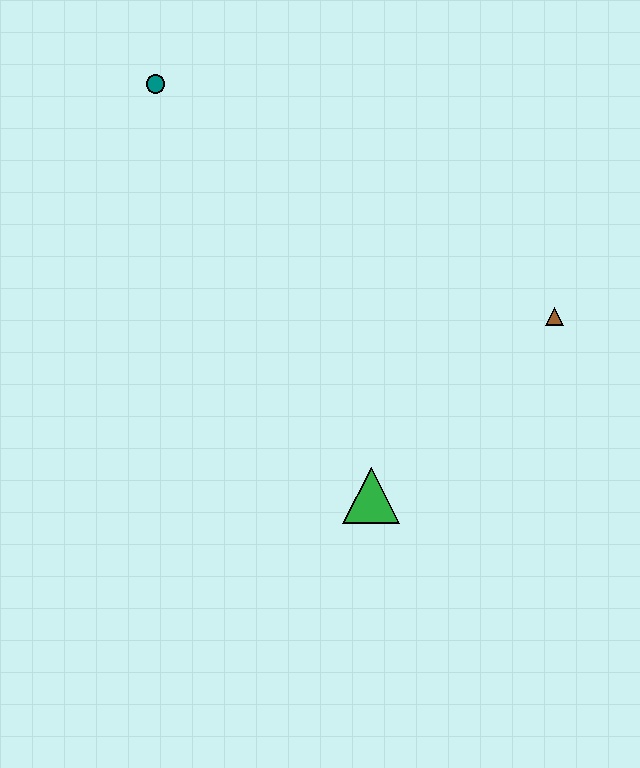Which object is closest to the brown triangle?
The green triangle is closest to the brown triangle.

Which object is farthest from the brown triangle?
The teal circle is farthest from the brown triangle.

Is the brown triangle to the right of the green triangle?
Yes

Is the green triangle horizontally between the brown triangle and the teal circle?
Yes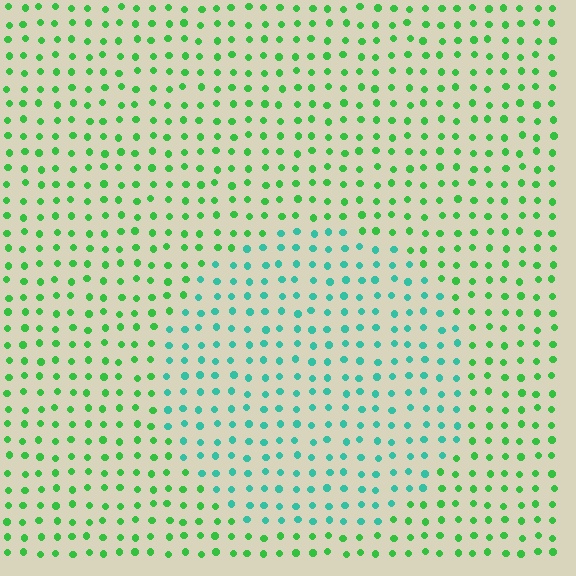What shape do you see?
I see a circle.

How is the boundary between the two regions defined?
The boundary is defined purely by a slight shift in hue (about 42 degrees). Spacing, size, and orientation are identical on both sides.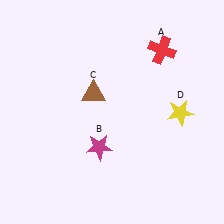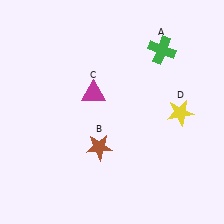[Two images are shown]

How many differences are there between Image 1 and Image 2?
There are 3 differences between the two images.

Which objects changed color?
A changed from red to green. B changed from magenta to brown. C changed from brown to magenta.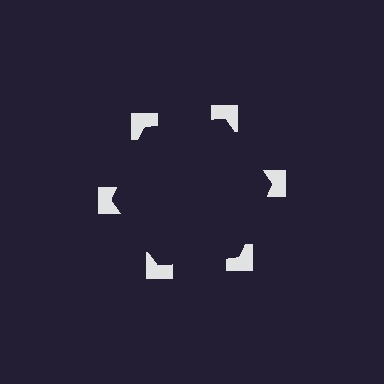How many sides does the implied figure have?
6 sides.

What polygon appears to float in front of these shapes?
An illusory hexagon — its edges are inferred from the aligned wedge cuts in the notched squares, not physically drawn.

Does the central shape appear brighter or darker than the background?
It typically appears slightly darker than the background, even though no actual brightness change is drawn.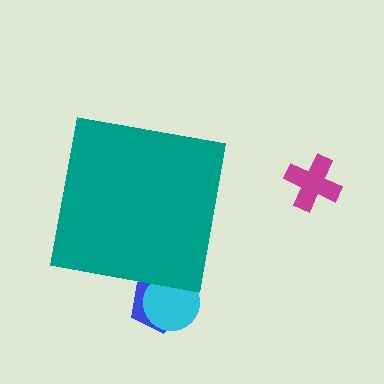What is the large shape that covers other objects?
A teal square.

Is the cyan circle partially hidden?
Yes, the cyan circle is partially hidden behind the teal square.